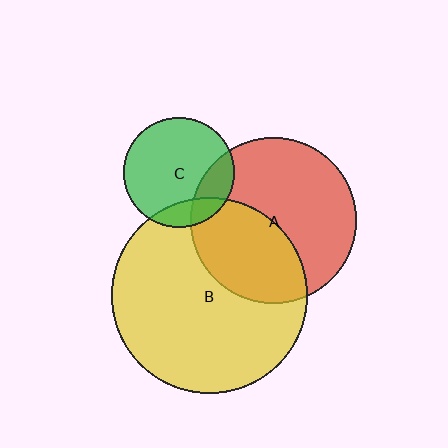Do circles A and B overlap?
Yes.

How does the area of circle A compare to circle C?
Approximately 2.3 times.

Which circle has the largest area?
Circle B (yellow).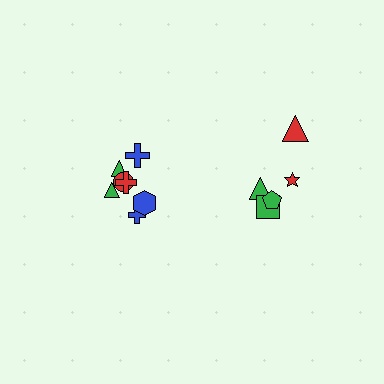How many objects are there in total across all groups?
There are 12 objects.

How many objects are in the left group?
There are 7 objects.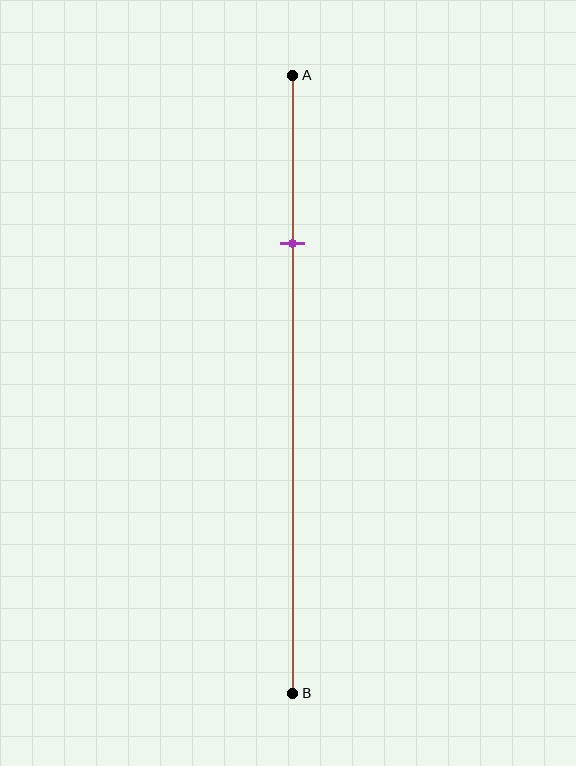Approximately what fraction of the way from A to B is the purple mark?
The purple mark is approximately 25% of the way from A to B.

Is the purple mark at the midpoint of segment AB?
No, the mark is at about 25% from A, not at the 50% midpoint.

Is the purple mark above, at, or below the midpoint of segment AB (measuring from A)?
The purple mark is above the midpoint of segment AB.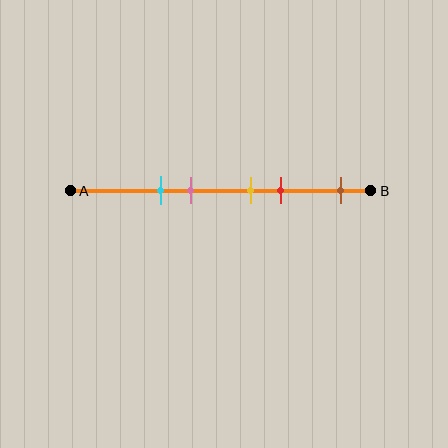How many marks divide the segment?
There are 5 marks dividing the segment.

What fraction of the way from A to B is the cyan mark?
The cyan mark is approximately 30% (0.3) of the way from A to B.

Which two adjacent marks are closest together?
The yellow and red marks are the closest adjacent pair.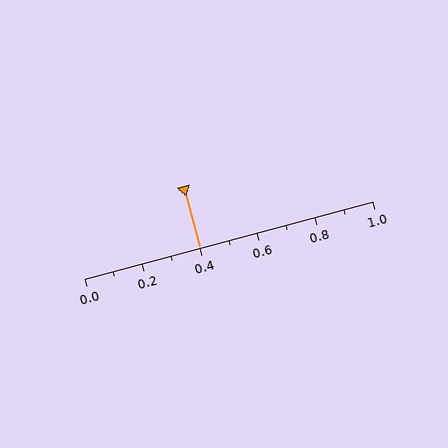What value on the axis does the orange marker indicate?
The marker indicates approximately 0.4.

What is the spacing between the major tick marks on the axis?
The major ticks are spaced 0.2 apart.